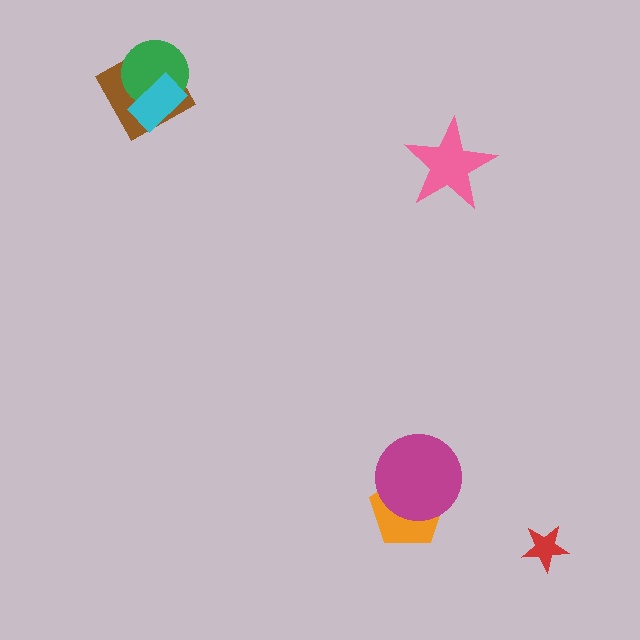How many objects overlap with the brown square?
2 objects overlap with the brown square.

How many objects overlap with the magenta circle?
1 object overlaps with the magenta circle.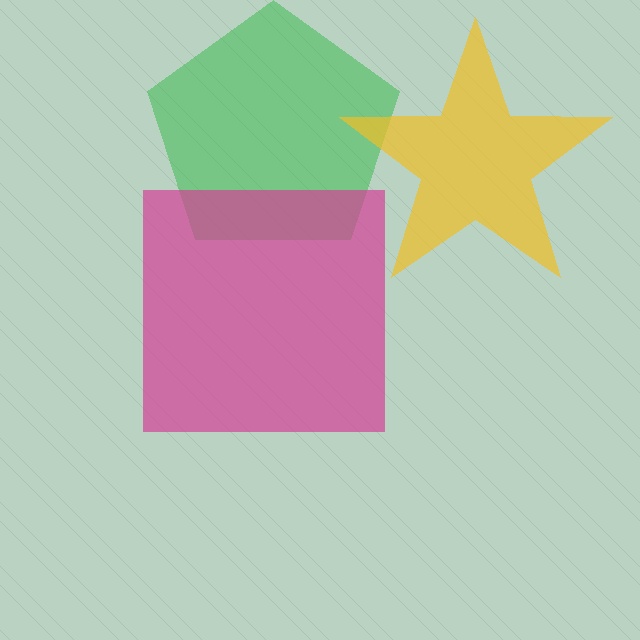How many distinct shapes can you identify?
There are 3 distinct shapes: a green pentagon, a yellow star, a magenta square.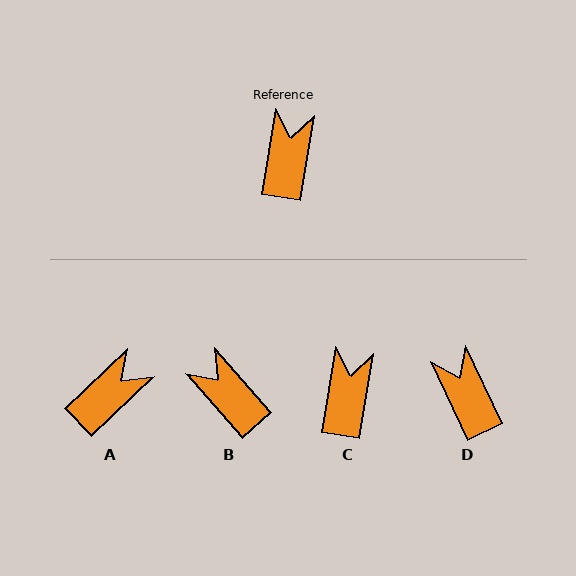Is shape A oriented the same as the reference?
No, it is off by about 37 degrees.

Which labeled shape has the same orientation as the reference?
C.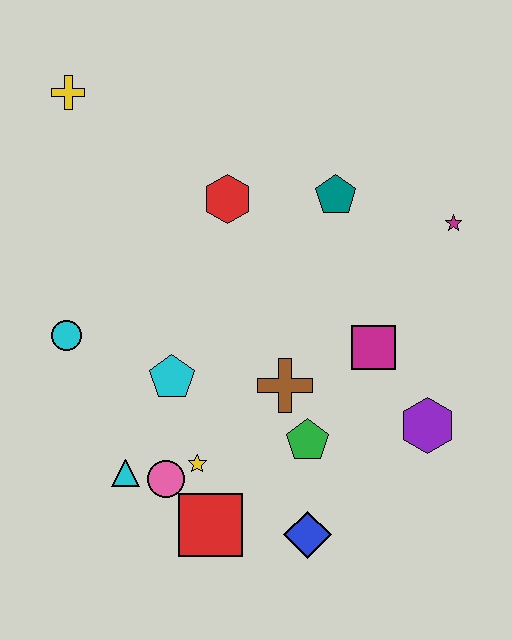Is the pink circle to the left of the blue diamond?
Yes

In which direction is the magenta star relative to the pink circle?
The magenta star is to the right of the pink circle.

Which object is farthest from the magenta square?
The yellow cross is farthest from the magenta square.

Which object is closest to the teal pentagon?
The red hexagon is closest to the teal pentagon.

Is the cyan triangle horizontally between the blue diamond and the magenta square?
No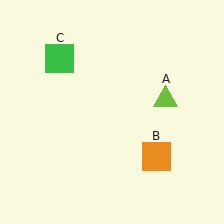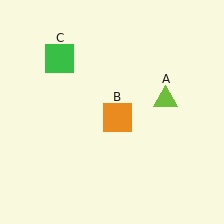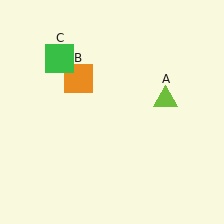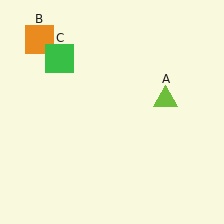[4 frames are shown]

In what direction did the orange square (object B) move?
The orange square (object B) moved up and to the left.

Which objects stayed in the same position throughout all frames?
Lime triangle (object A) and green square (object C) remained stationary.